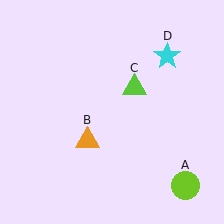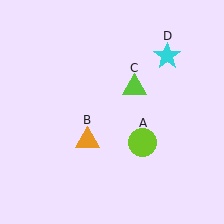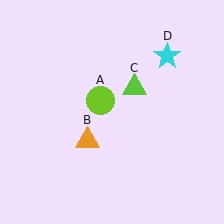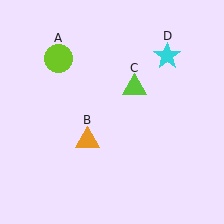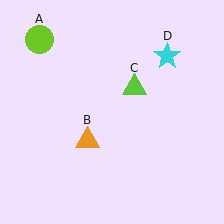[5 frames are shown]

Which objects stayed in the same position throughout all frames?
Orange triangle (object B) and lime triangle (object C) and cyan star (object D) remained stationary.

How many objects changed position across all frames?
1 object changed position: lime circle (object A).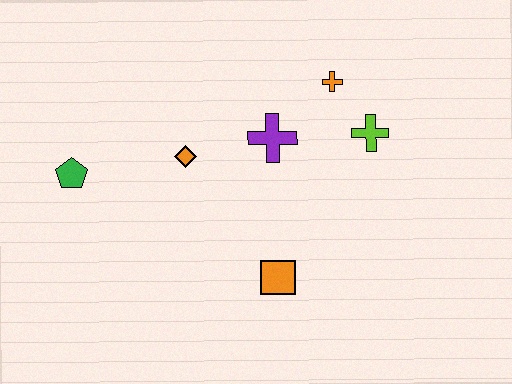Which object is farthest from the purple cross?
The green pentagon is farthest from the purple cross.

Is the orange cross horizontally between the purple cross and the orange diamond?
No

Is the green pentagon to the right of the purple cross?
No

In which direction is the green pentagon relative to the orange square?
The green pentagon is to the left of the orange square.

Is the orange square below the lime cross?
Yes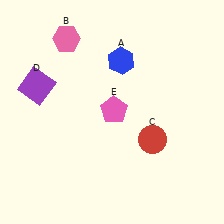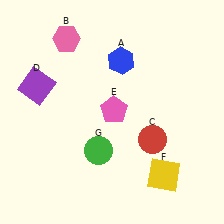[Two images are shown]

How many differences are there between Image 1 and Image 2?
There are 2 differences between the two images.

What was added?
A yellow square (F), a green circle (G) were added in Image 2.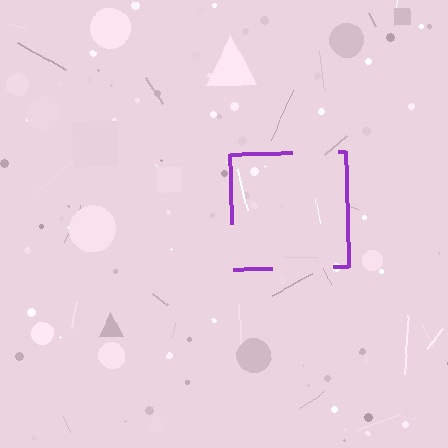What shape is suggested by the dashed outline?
The dashed outline suggests a square.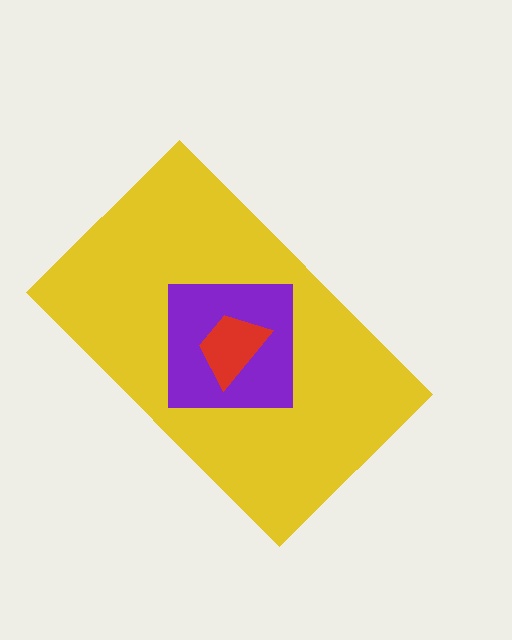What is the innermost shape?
The red trapezoid.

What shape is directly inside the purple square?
The red trapezoid.